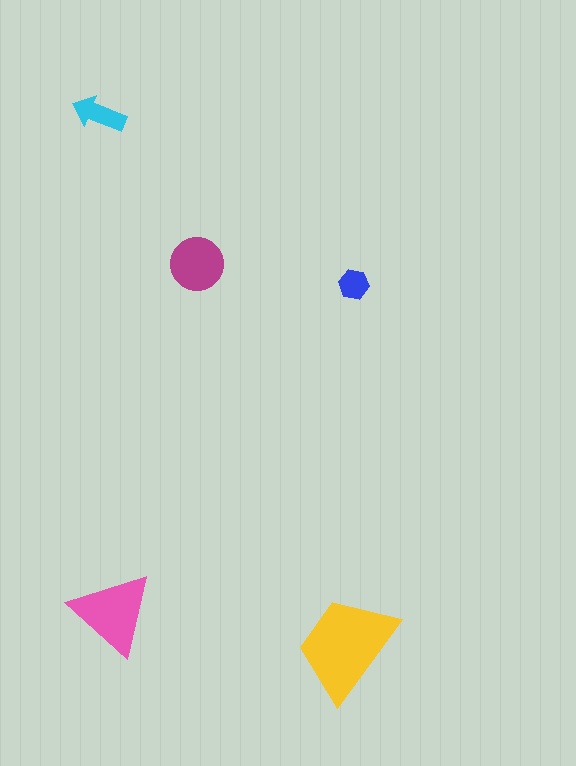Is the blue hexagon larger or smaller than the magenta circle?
Smaller.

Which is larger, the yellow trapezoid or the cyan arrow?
The yellow trapezoid.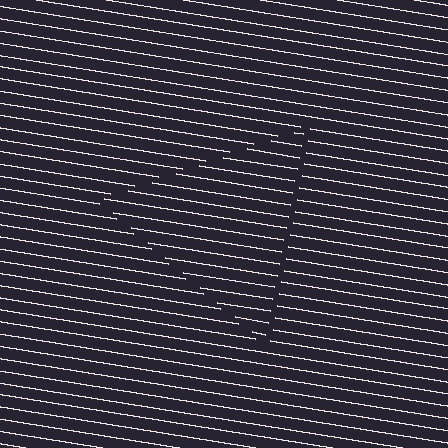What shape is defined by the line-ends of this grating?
An illusory triangle. The interior of the shape contains the same grating, shifted by half a period — the contour is defined by the phase discontinuity where line-ends from the inner and outer gratings abut.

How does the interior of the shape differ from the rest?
The interior of the shape contains the same grating, shifted by half a period — the contour is defined by the phase discontinuity where line-ends from the inner and outer gratings abut.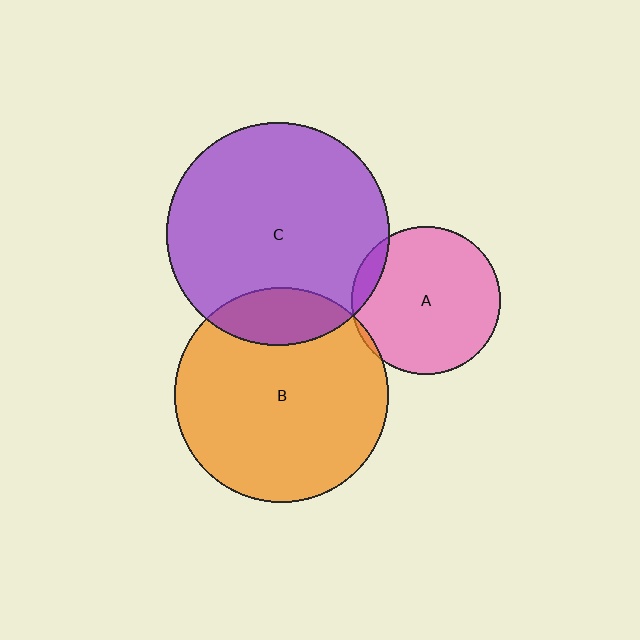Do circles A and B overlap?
Yes.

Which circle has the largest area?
Circle C (purple).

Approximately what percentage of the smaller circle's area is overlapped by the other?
Approximately 5%.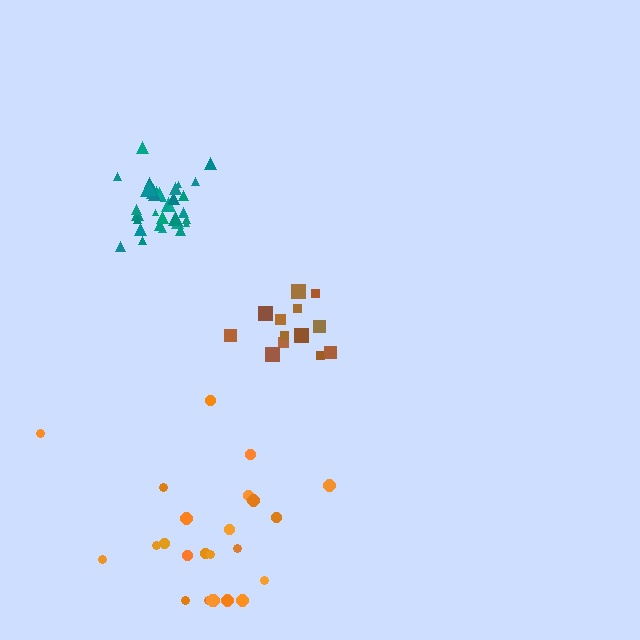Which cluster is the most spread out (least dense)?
Orange.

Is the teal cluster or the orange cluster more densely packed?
Teal.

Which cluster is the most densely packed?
Teal.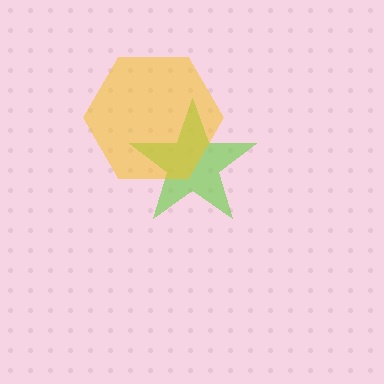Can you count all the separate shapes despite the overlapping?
Yes, there are 2 separate shapes.